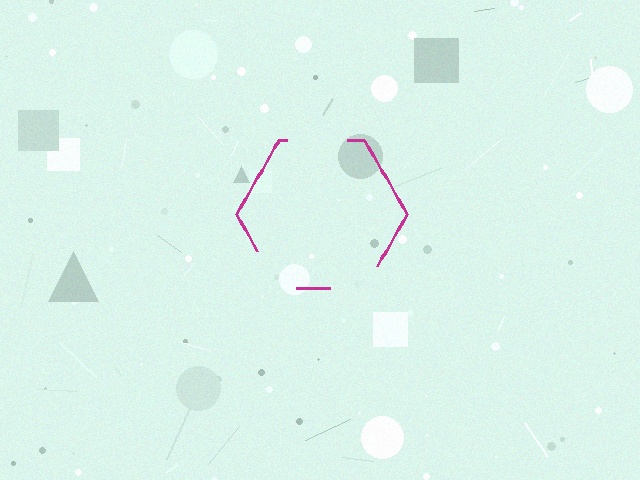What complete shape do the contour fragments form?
The contour fragments form a hexagon.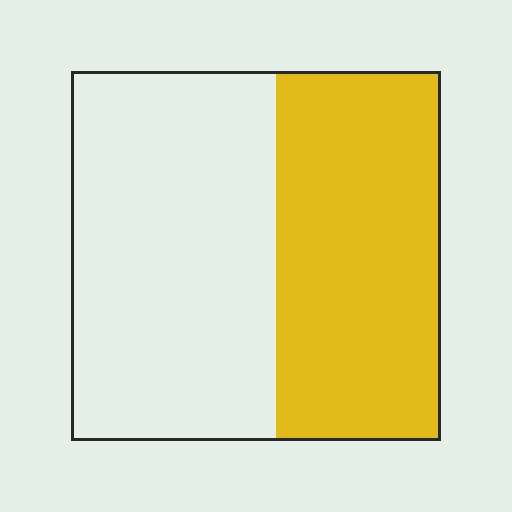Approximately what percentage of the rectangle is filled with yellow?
Approximately 45%.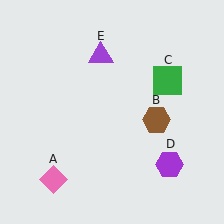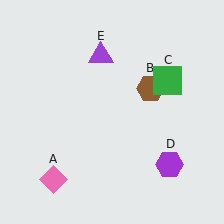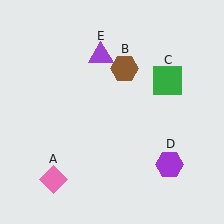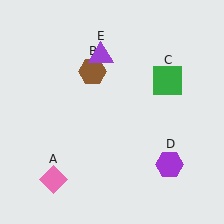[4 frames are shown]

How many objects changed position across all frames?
1 object changed position: brown hexagon (object B).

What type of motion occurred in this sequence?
The brown hexagon (object B) rotated counterclockwise around the center of the scene.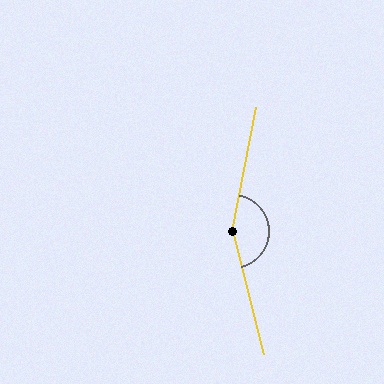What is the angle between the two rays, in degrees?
Approximately 155 degrees.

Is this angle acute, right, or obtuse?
It is obtuse.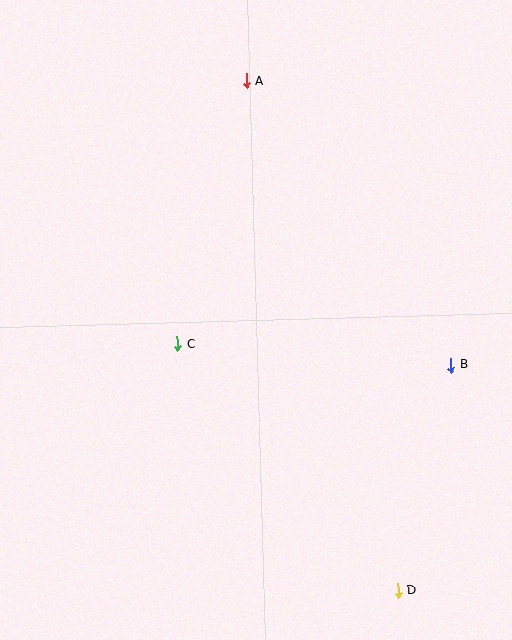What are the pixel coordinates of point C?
Point C is at (177, 344).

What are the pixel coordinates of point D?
Point D is at (398, 590).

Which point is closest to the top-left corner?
Point A is closest to the top-left corner.